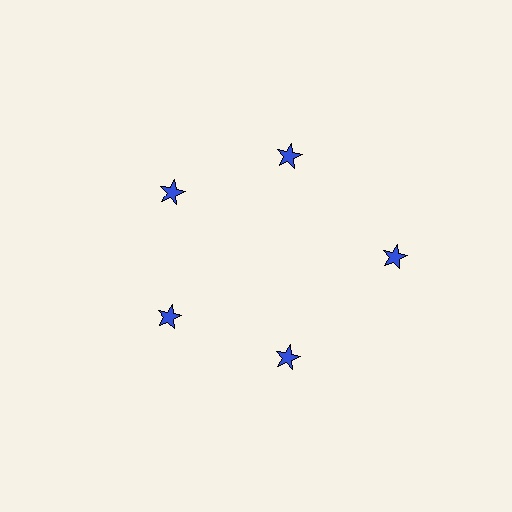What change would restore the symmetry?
The symmetry would be restored by moving it inward, back onto the ring so that all 5 stars sit at equal angles and equal distance from the center.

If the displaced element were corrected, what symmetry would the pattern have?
It would have 5-fold rotational symmetry — the pattern would map onto itself every 72 degrees.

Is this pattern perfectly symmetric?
No. The 5 blue stars are arranged in a ring, but one element near the 3 o'clock position is pushed outward from the center, breaking the 5-fold rotational symmetry.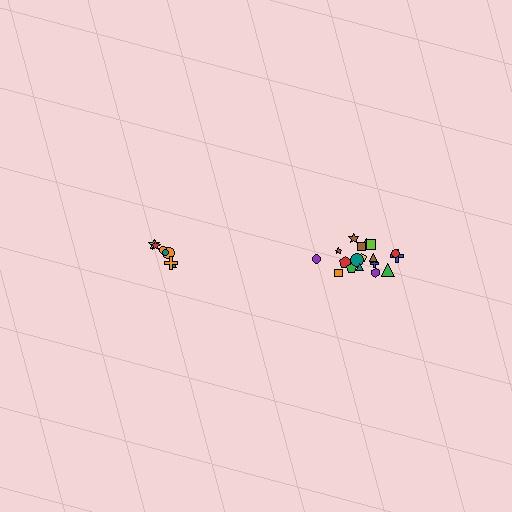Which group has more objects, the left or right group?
The right group.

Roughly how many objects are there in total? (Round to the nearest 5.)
Roughly 25 objects in total.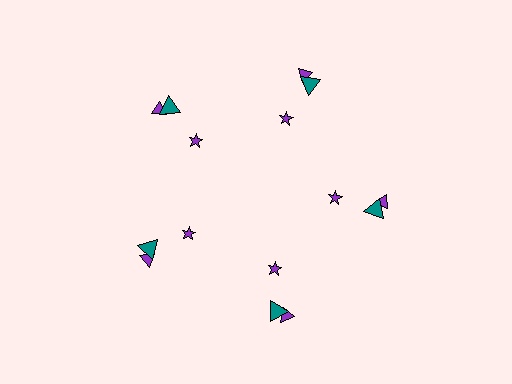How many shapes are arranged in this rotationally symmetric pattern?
There are 15 shapes, arranged in 5 groups of 3.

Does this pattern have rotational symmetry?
Yes, this pattern has 5-fold rotational symmetry. It looks the same after rotating 72 degrees around the center.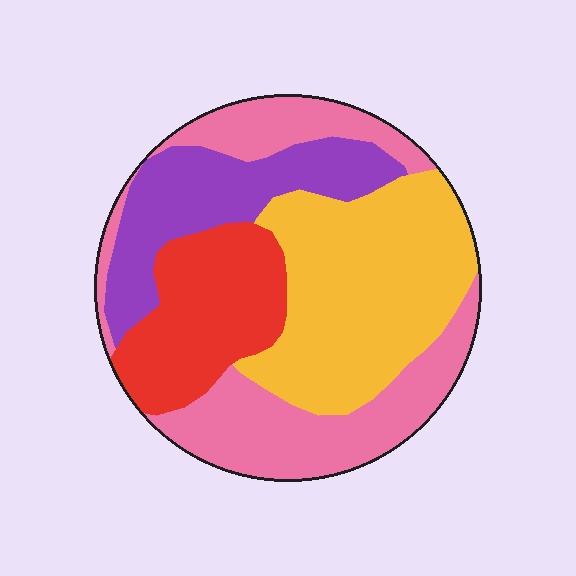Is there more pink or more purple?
Pink.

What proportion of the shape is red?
Red covers roughly 20% of the shape.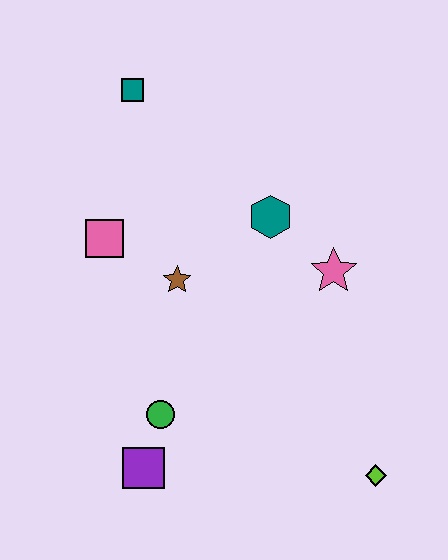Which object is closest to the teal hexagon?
The pink star is closest to the teal hexagon.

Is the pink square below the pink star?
No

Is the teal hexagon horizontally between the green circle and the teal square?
No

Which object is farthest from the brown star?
The lime diamond is farthest from the brown star.